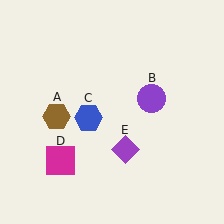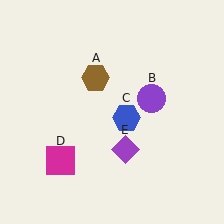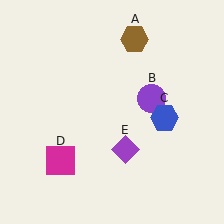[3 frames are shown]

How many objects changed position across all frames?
2 objects changed position: brown hexagon (object A), blue hexagon (object C).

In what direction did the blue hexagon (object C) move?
The blue hexagon (object C) moved right.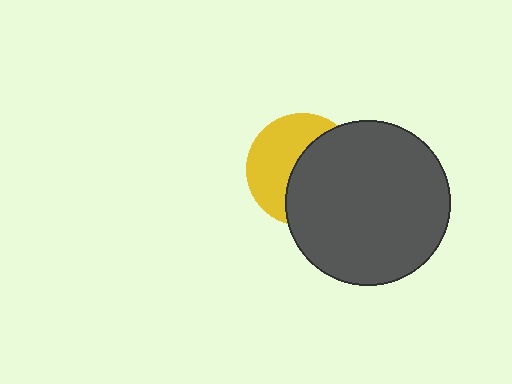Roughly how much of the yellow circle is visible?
About half of it is visible (roughly 47%).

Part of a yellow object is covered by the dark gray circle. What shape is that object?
It is a circle.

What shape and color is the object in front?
The object in front is a dark gray circle.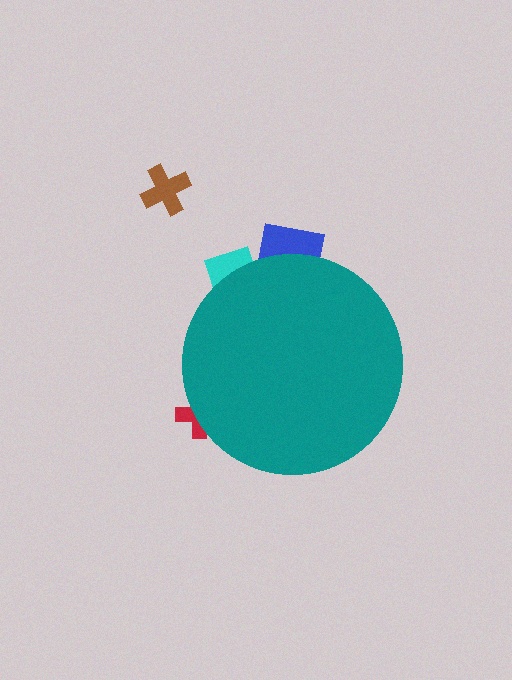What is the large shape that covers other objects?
A teal circle.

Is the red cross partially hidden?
Yes, the red cross is partially hidden behind the teal circle.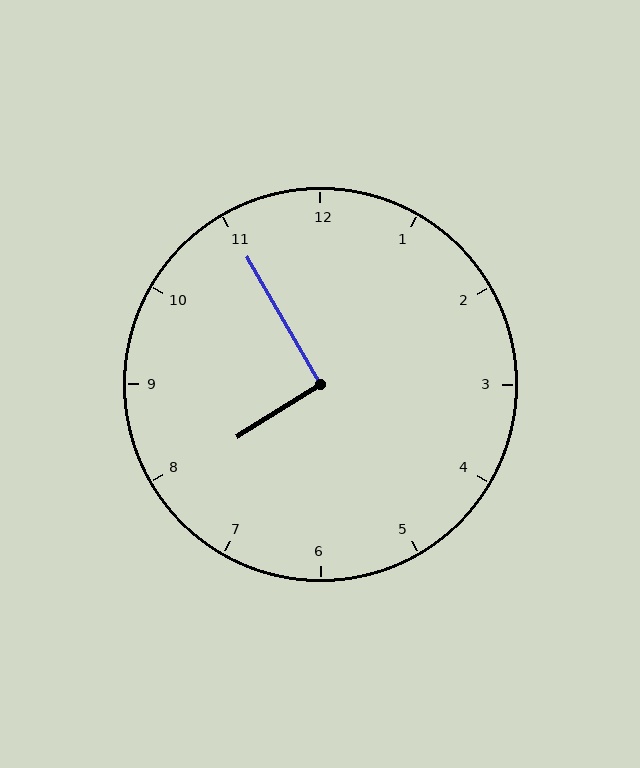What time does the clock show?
7:55.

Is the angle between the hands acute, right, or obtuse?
It is right.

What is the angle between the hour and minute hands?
Approximately 92 degrees.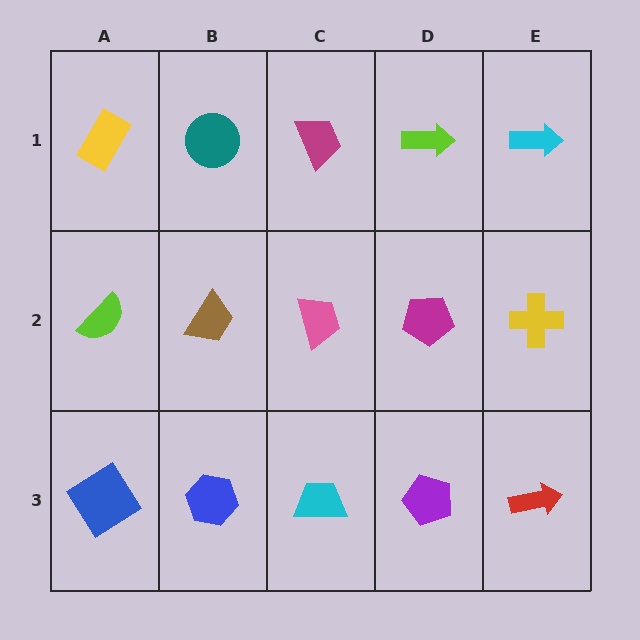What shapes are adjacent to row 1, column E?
A yellow cross (row 2, column E), a lime arrow (row 1, column D).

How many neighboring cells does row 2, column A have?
3.